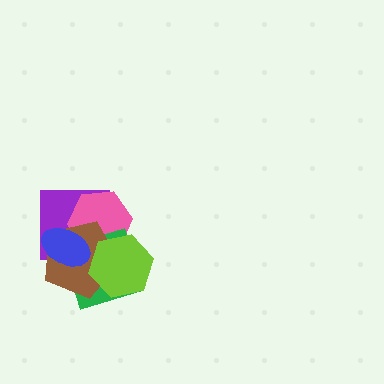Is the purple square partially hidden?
Yes, it is partially covered by another shape.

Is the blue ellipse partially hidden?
No, no other shape covers it.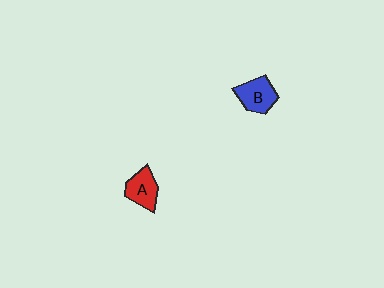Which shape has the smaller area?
Shape A (red).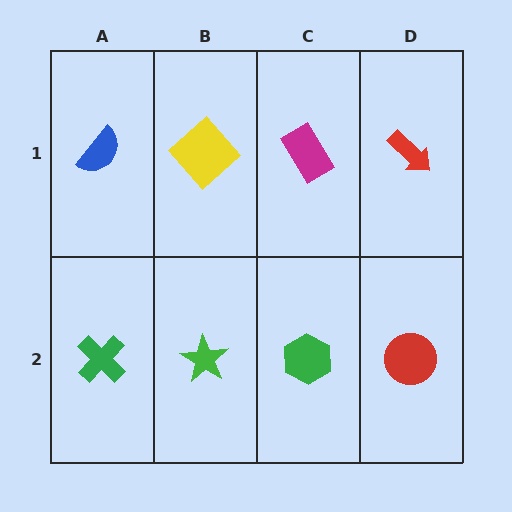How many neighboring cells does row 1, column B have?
3.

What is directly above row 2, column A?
A blue semicircle.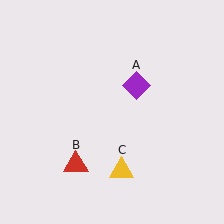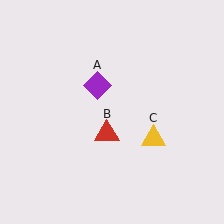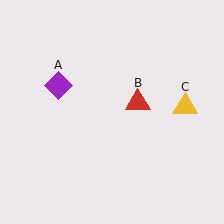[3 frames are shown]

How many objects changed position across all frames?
3 objects changed position: purple diamond (object A), red triangle (object B), yellow triangle (object C).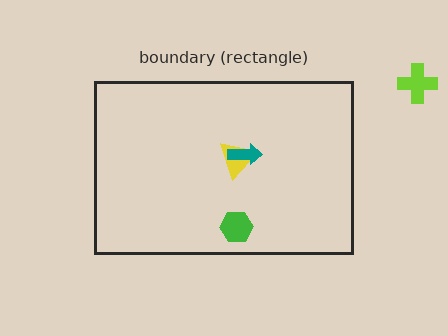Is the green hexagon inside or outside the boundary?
Inside.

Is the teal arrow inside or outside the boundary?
Inside.